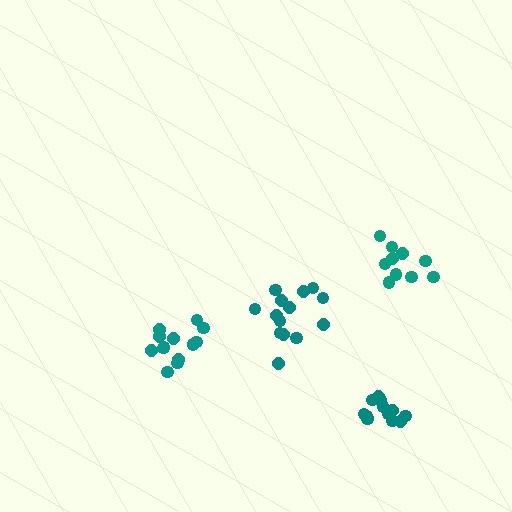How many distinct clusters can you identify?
There are 4 distinct clusters.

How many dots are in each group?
Group 1: 14 dots, Group 2: 10 dots, Group 3: 13 dots, Group 4: 13 dots (50 total).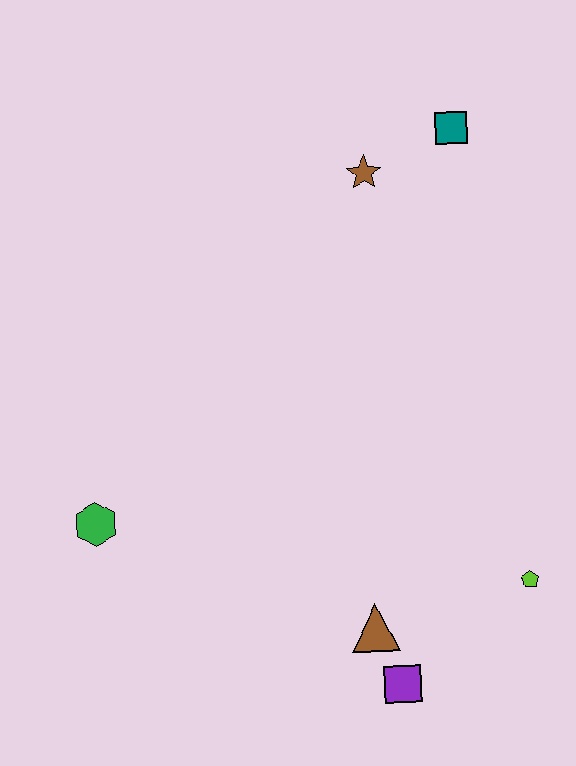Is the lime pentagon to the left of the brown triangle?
No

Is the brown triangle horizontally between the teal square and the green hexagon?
Yes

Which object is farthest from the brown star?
The purple square is farthest from the brown star.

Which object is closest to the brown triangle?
The purple square is closest to the brown triangle.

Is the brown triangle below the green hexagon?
Yes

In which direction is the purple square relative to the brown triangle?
The purple square is below the brown triangle.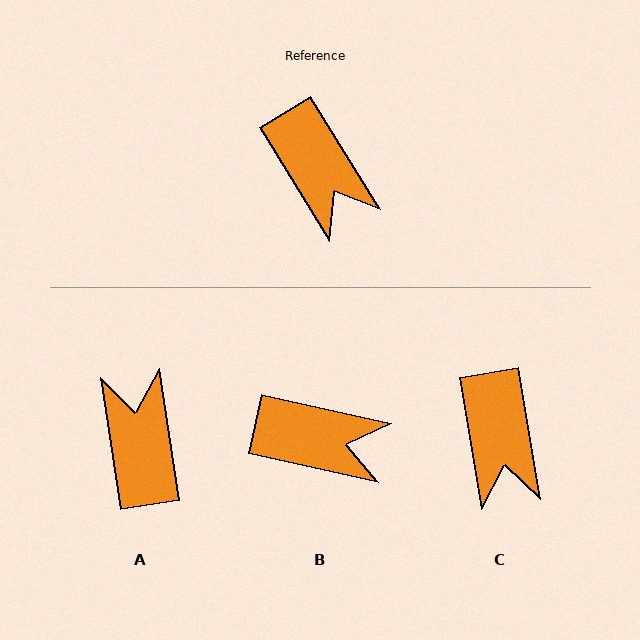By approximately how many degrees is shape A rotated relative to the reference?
Approximately 157 degrees counter-clockwise.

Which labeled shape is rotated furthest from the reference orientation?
A, about 157 degrees away.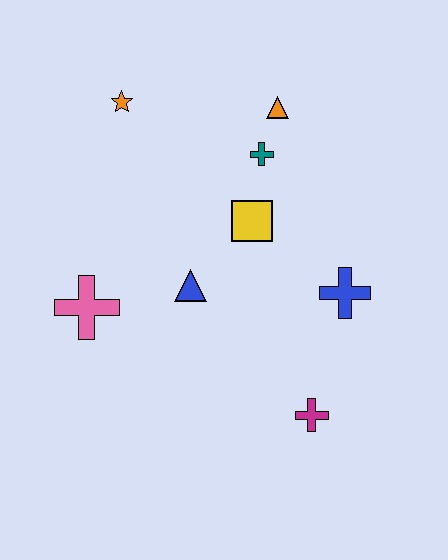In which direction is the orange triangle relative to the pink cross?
The orange triangle is above the pink cross.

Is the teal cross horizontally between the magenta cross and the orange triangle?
No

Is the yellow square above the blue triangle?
Yes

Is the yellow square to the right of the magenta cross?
No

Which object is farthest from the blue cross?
The orange star is farthest from the blue cross.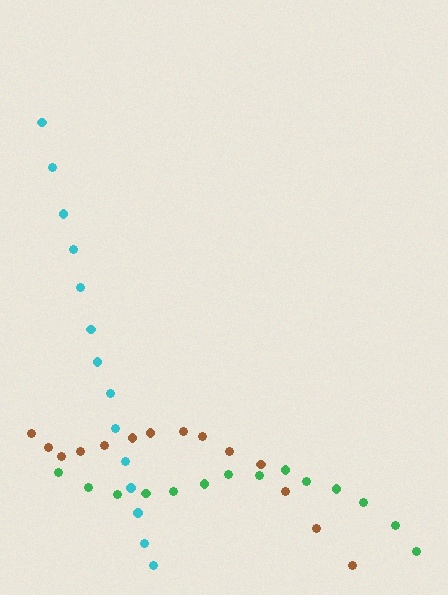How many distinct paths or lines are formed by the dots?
There are 3 distinct paths.